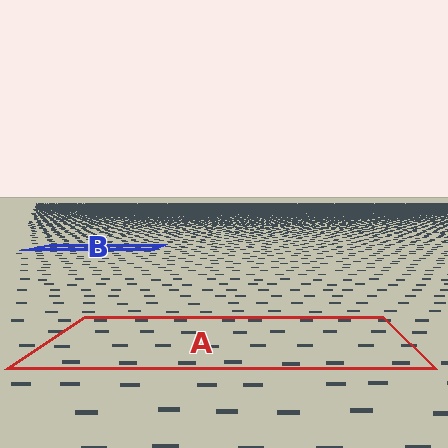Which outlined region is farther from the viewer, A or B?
Region B is farther from the viewer — the texture elements inside it appear smaller and more densely packed.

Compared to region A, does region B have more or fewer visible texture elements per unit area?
Region B has more texture elements per unit area — they are packed more densely because it is farther away.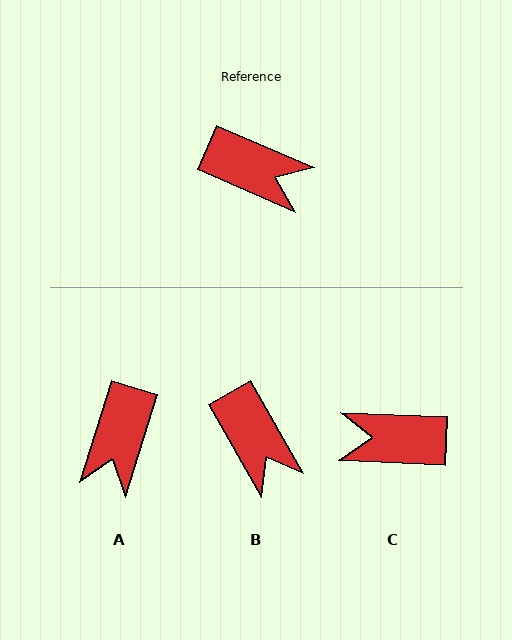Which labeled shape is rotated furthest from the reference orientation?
C, about 159 degrees away.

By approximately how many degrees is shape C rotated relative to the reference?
Approximately 159 degrees clockwise.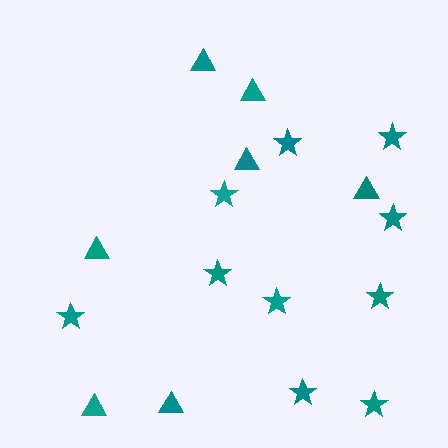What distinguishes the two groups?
There are 2 groups: one group of triangles (7) and one group of stars (10).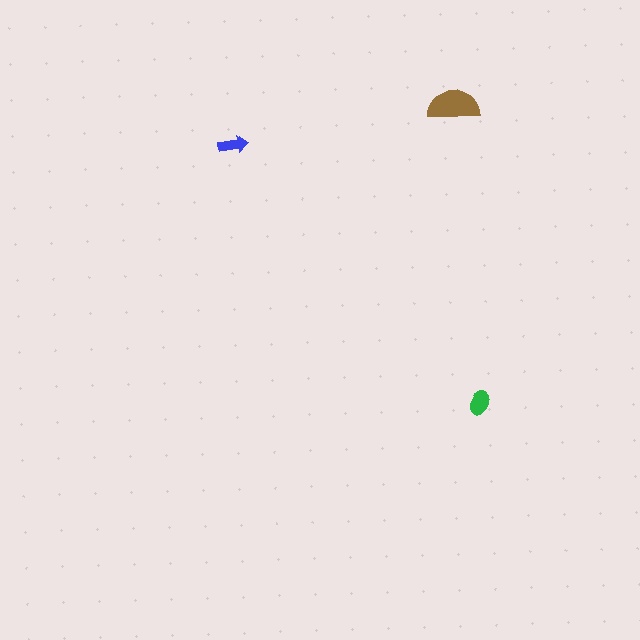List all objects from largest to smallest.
The brown semicircle, the green ellipse, the blue arrow.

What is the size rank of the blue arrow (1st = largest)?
3rd.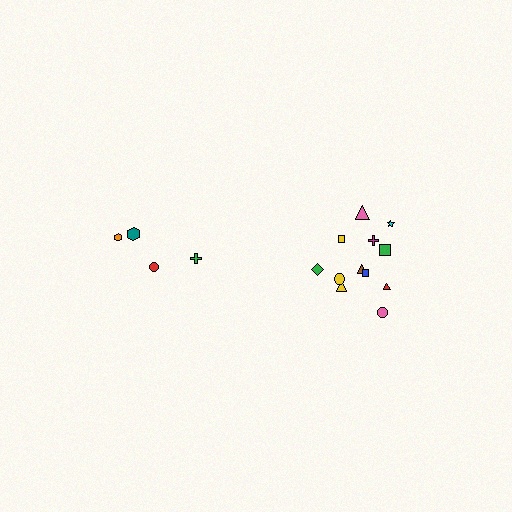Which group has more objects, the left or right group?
The right group.